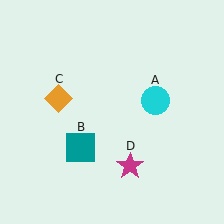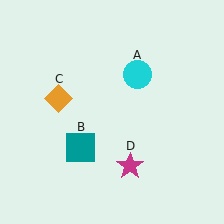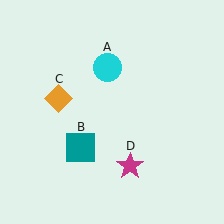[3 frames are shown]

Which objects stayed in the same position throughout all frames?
Teal square (object B) and orange diamond (object C) and magenta star (object D) remained stationary.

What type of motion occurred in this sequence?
The cyan circle (object A) rotated counterclockwise around the center of the scene.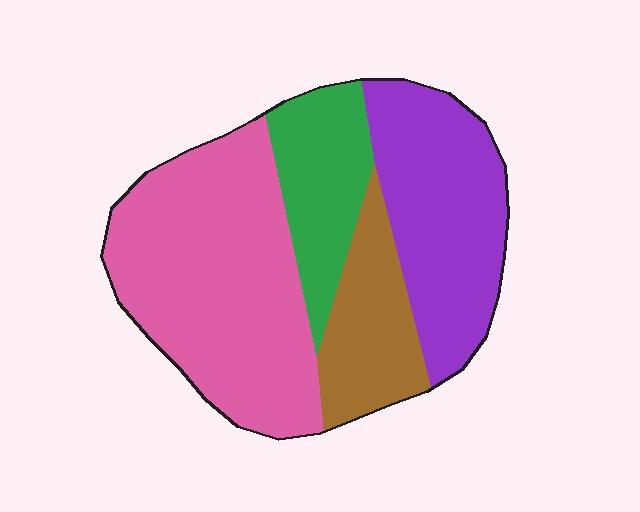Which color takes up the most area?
Pink, at roughly 40%.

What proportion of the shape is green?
Green takes up less than a sixth of the shape.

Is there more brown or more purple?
Purple.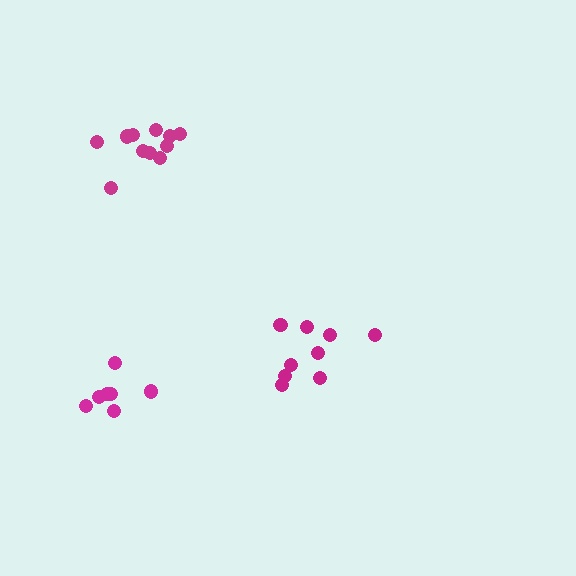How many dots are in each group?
Group 1: 9 dots, Group 2: 7 dots, Group 3: 11 dots (27 total).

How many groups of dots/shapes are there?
There are 3 groups.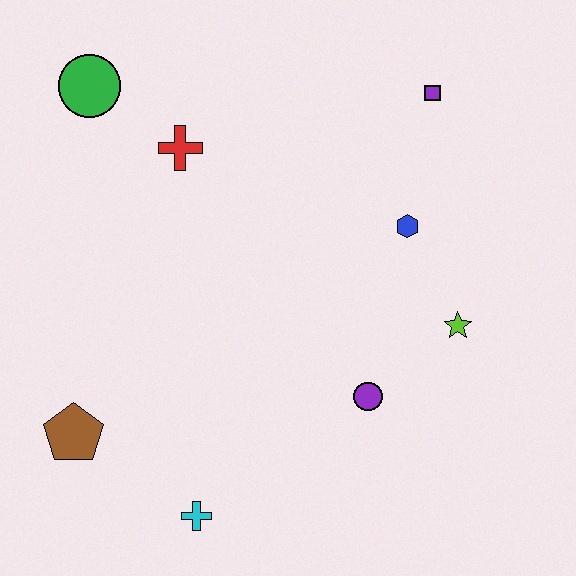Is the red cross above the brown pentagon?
Yes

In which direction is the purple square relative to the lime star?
The purple square is above the lime star.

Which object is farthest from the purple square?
The brown pentagon is farthest from the purple square.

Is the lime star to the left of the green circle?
No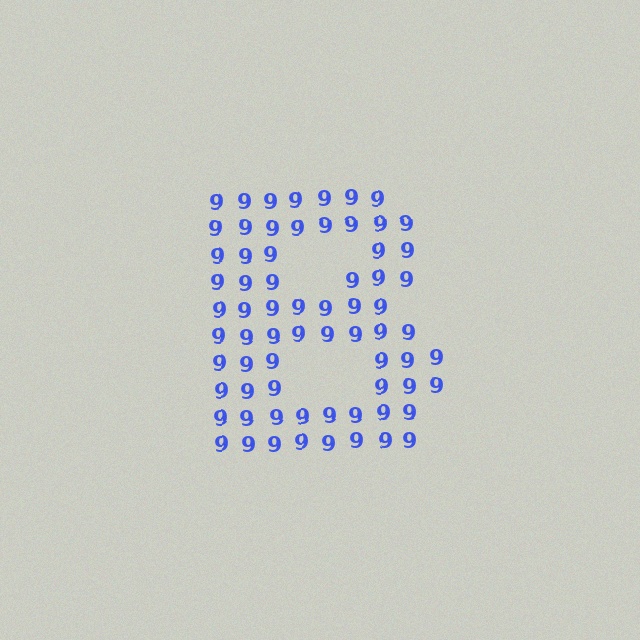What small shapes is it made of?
It is made of small digit 9's.